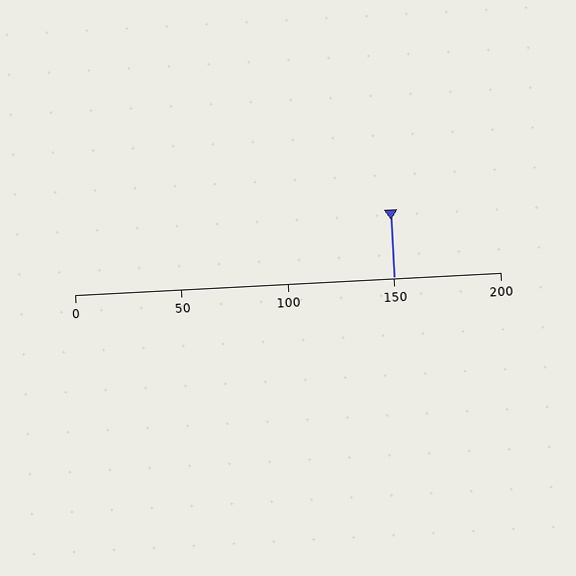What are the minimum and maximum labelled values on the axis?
The axis runs from 0 to 200.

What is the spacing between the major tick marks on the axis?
The major ticks are spaced 50 apart.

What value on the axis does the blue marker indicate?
The marker indicates approximately 150.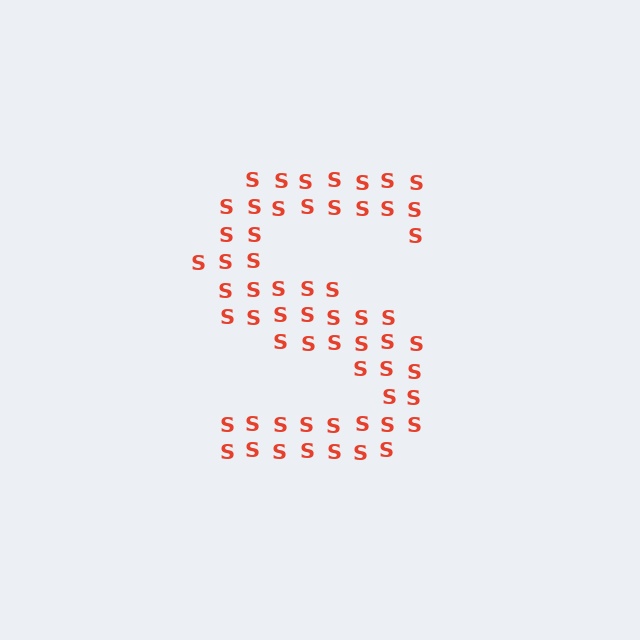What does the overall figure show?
The overall figure shows the letter S.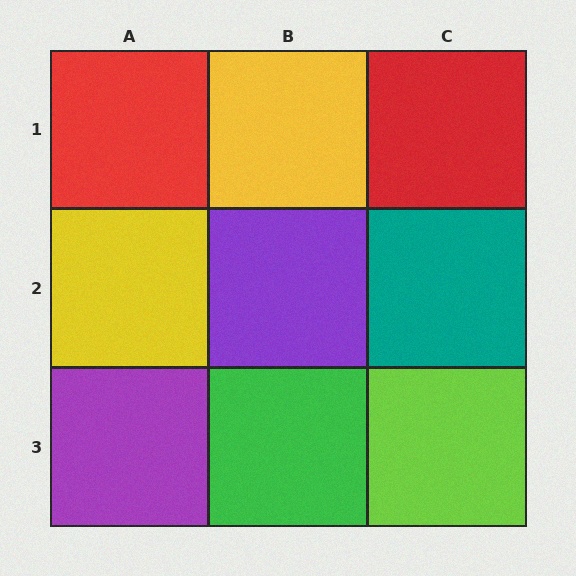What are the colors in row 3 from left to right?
Purple, green, lime.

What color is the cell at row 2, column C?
Teal.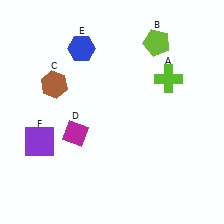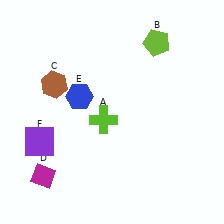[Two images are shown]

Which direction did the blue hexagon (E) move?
The blue hexagon (E) moved down.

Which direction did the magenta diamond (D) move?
The magenta diamond (D) moved down.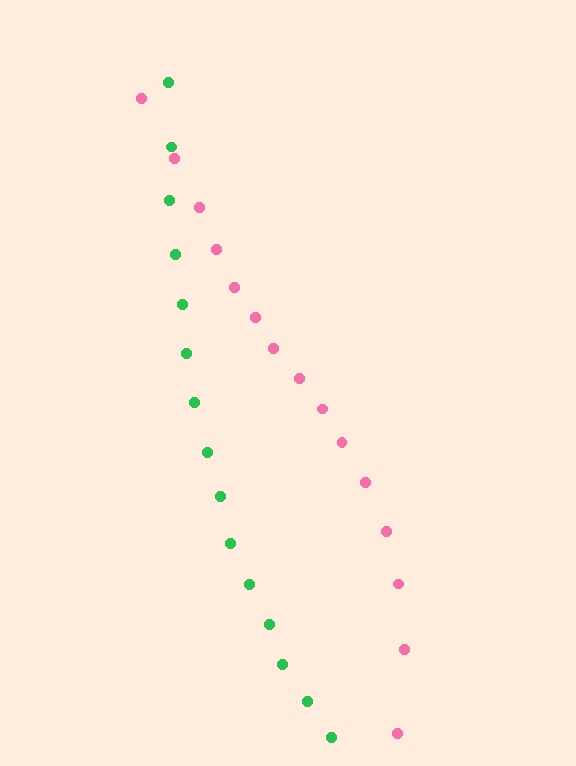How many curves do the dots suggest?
There are 2 distinct paths.